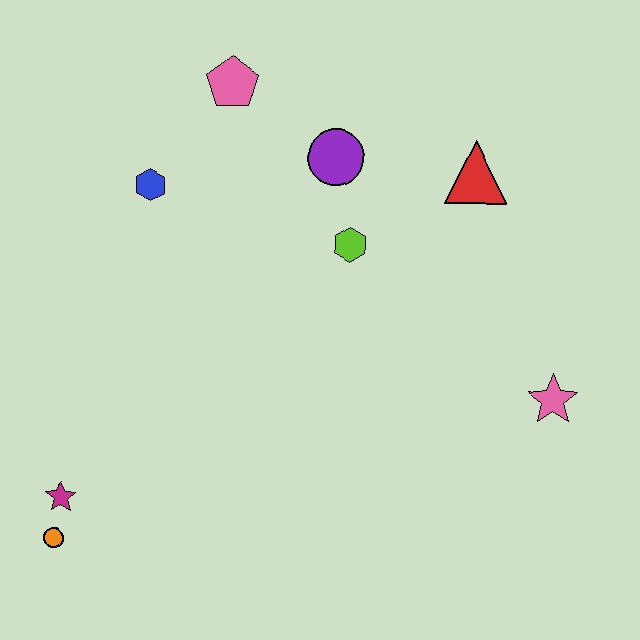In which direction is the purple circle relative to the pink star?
The purple circle is above the pink star.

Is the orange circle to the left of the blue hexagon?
Yes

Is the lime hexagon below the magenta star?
No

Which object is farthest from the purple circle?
The orange circle is farthest from the purple circle.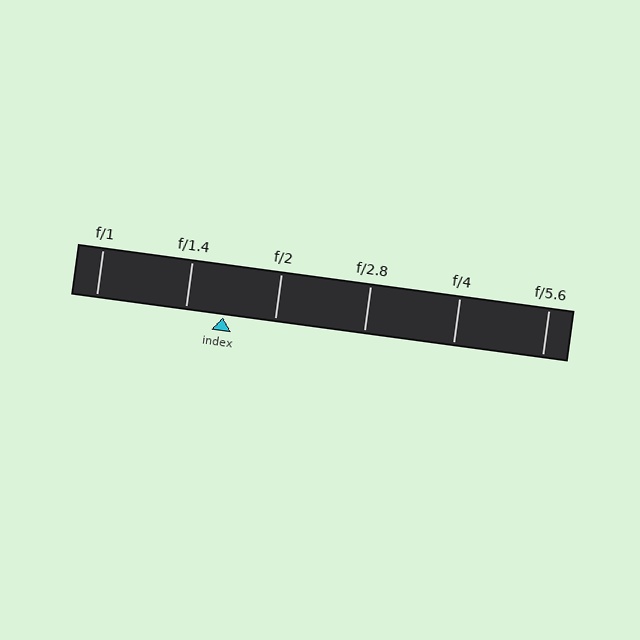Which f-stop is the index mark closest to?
The index mark is closest to f/1.4.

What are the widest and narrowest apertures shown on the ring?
The widest aperture shown is f/1 and the narrowest is f/5.6.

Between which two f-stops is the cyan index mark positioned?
The index mark is between f/1.4 and f/2.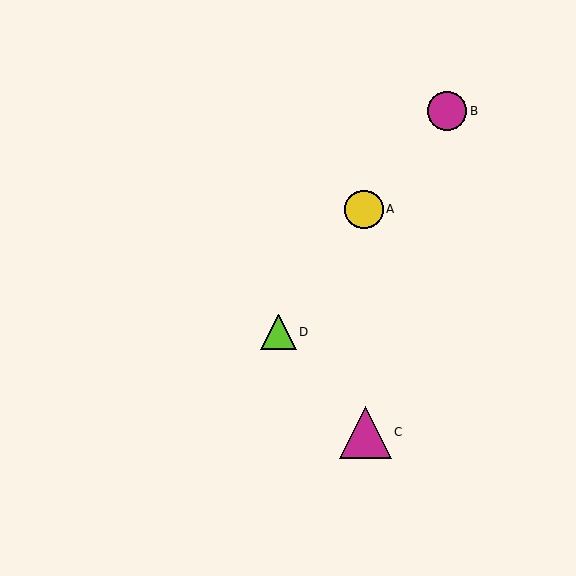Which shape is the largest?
The magenta triangle (labeled C) is the largest.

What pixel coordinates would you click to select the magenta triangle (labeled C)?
Click at (365, 432) to select the magenta triangle C.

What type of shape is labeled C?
Shape C is a magenta triangle.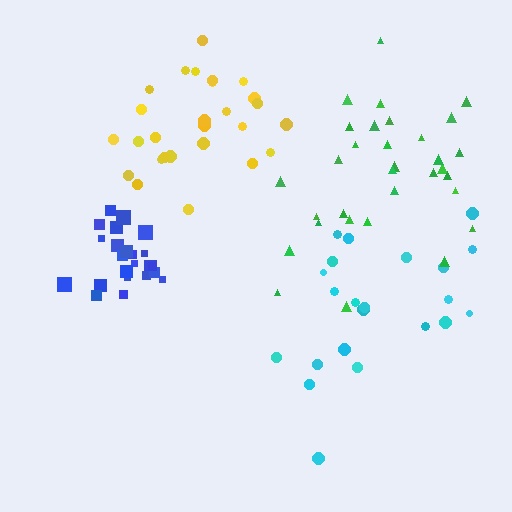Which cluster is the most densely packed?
Blue.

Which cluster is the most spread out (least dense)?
Cyan.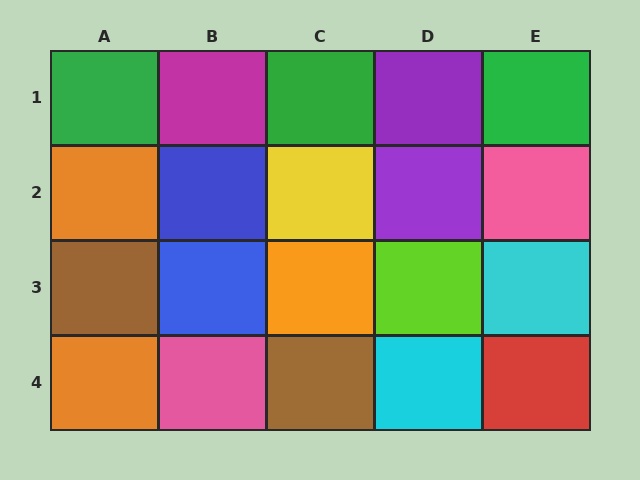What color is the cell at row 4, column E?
Red.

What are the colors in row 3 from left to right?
Brown, blue, orange, lime, cyan.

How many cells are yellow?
1 cell is yellow.